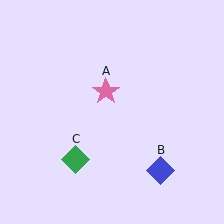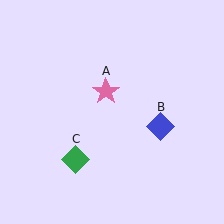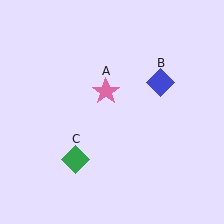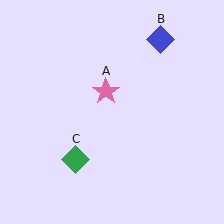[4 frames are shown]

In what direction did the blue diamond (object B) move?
The blue diamond (object B) moved up.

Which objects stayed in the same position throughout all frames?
Pink star (object A) and green diamond (object C) remained stationary.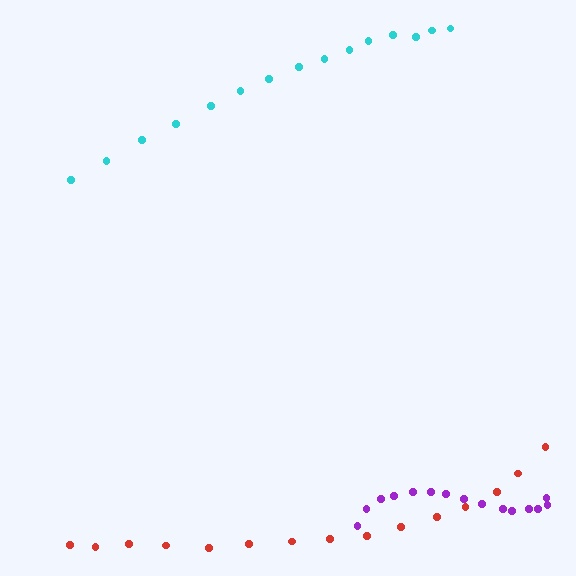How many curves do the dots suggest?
There are 3 distinct paths.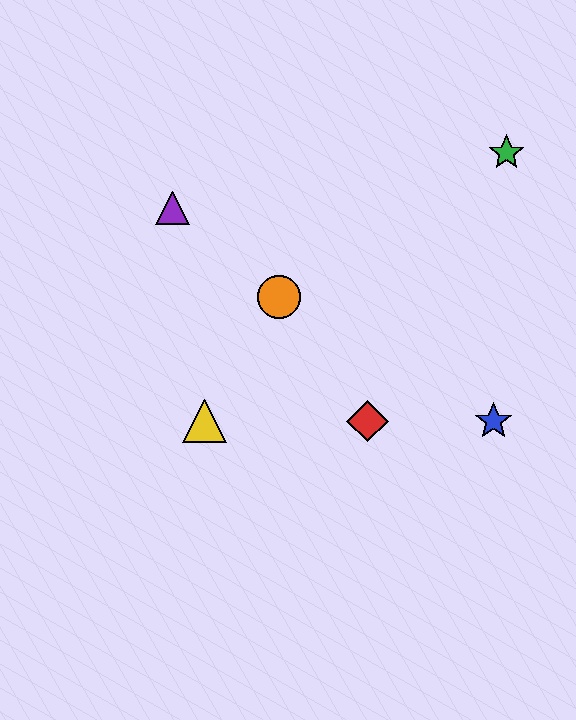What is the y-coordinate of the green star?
The green star is at y≈153.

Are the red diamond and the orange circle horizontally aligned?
No, the red diamond is at y≈421 and the orange circle is at y≈297.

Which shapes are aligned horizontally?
The red diamond, the blue star, the yellow triangle are aligned horizontally.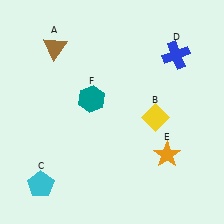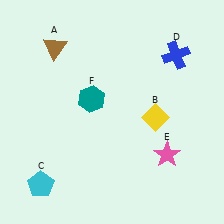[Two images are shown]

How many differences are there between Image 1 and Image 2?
There is 1 difference between the two images.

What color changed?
The star (E) changed from orange in Image 1 to pink in Image 2.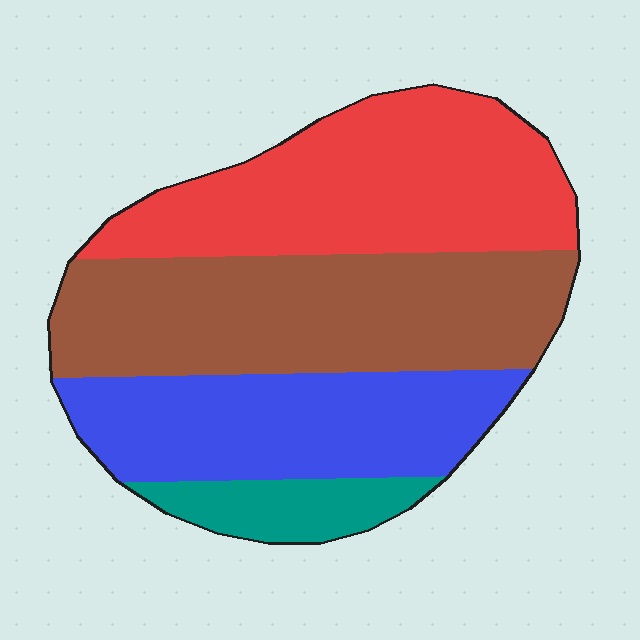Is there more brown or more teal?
Brown.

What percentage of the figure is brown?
Brown covers about 35% of the figure.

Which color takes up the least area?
Teal, at roughly 10%.